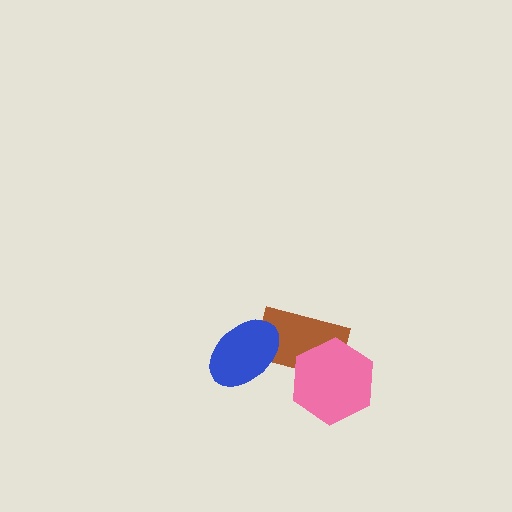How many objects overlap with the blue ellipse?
1 object overlaps with the blue ellipse.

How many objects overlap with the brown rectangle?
2 objects overlap with the brown rectangle.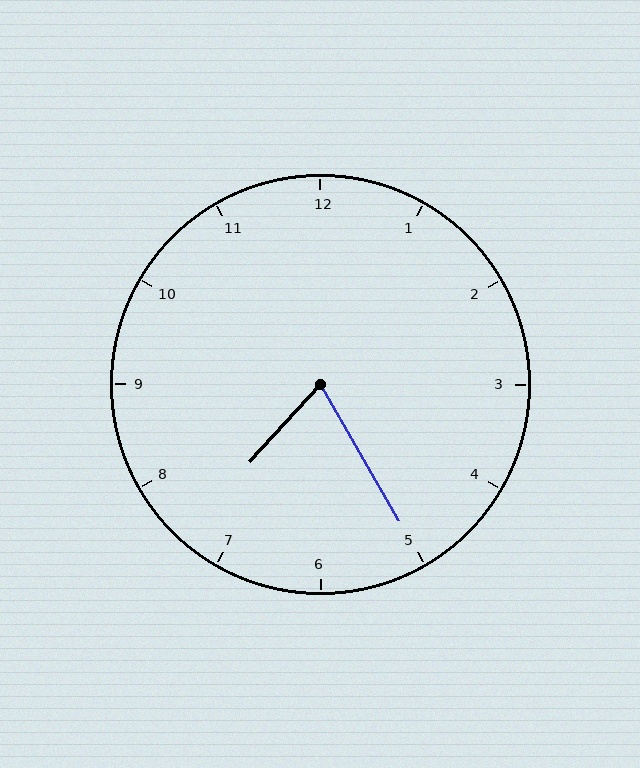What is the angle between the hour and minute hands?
Approximately 72 degrees.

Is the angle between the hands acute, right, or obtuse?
It is acute.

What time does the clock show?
7:25.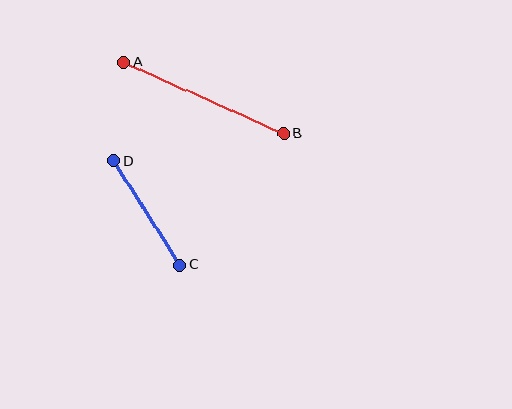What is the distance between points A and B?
The distance is approximately 175 pixels.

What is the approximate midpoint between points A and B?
The midpoint is at approximately (204, 98) pixels.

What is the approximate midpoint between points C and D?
The midpoint is at approximately (147, 213) pixels.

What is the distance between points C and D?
The distance is approximately 123 pixels.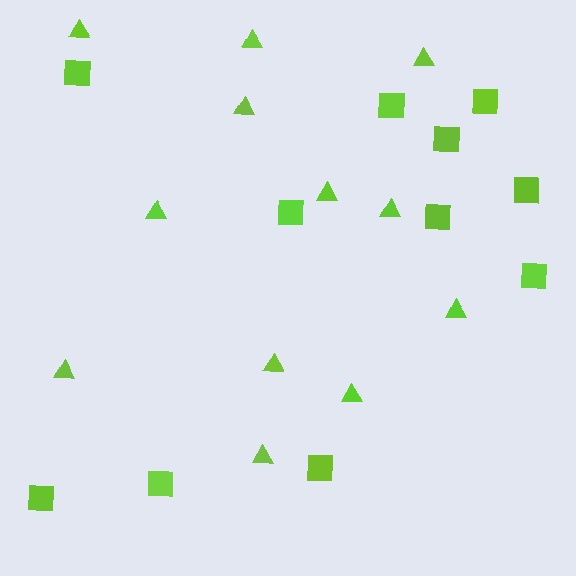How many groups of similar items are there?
There are 2 groups: one group of squares (11) and one group of triangles (12).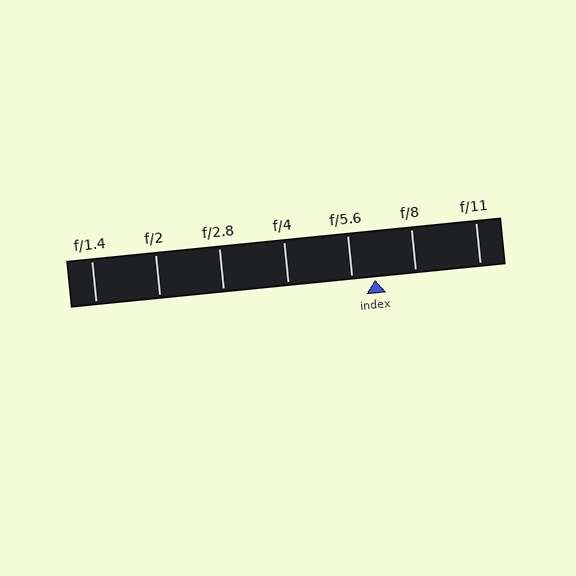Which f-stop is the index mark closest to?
The index mark is closest to f/5.6.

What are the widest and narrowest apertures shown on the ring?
The widest aperture shown is f/1.4 and the narrowest is f/11.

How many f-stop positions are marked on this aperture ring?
There are 7 f-stop positions marked.